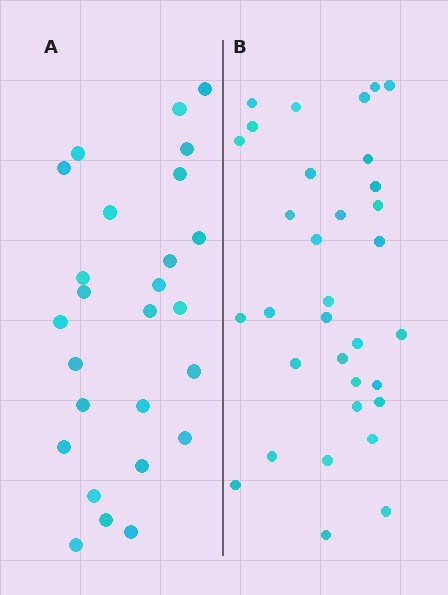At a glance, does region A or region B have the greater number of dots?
Region B (the right region) has more dots.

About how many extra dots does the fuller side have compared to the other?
Region B has roughly 8 or so more dots than region A.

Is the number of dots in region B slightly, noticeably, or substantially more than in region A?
Region B has noticeably more, but not dramatically so. The ratio is roughly 1.3 to 1.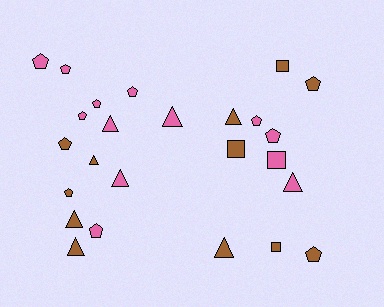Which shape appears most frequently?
Pentagon, with 12 objects.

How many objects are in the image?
There are 25 objects.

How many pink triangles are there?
There are 4 pink triangles.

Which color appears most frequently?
Pink, with 13 objects.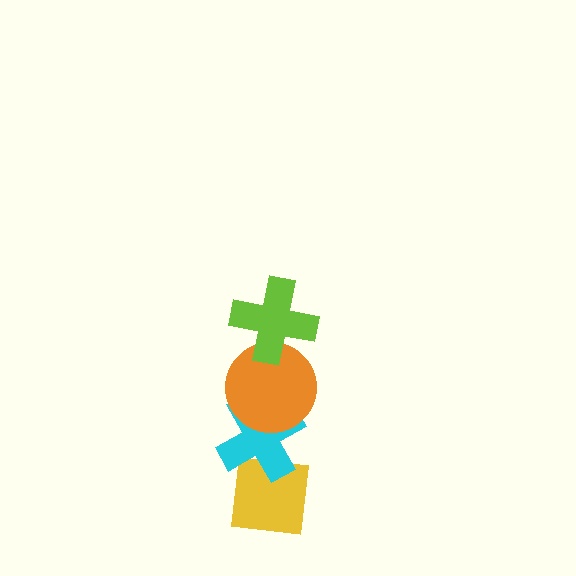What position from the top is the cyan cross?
The cyan cross is 3rd from the top.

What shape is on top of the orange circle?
The lime cross is on top of the orange circle.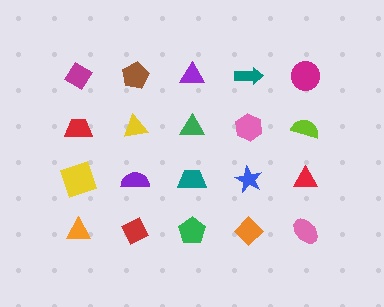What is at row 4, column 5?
A pink ellipse.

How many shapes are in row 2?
5 shapes.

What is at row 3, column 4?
A blue star.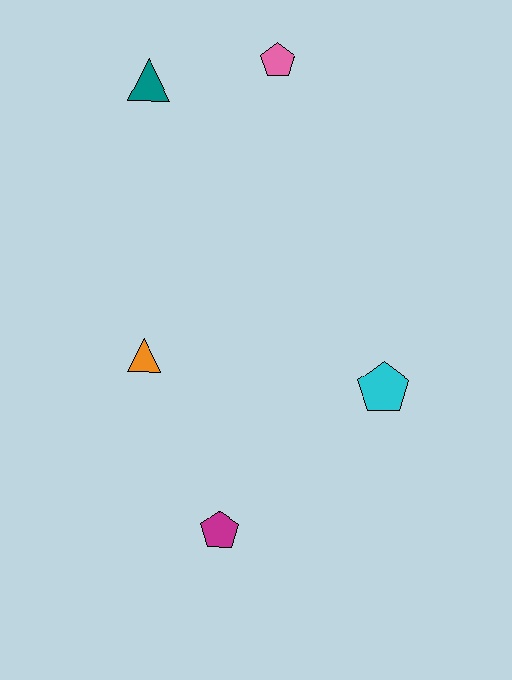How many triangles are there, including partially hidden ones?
There are 2 triangles.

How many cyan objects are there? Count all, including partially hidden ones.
There is 1 cyan object.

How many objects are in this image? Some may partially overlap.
There are 5 objects.